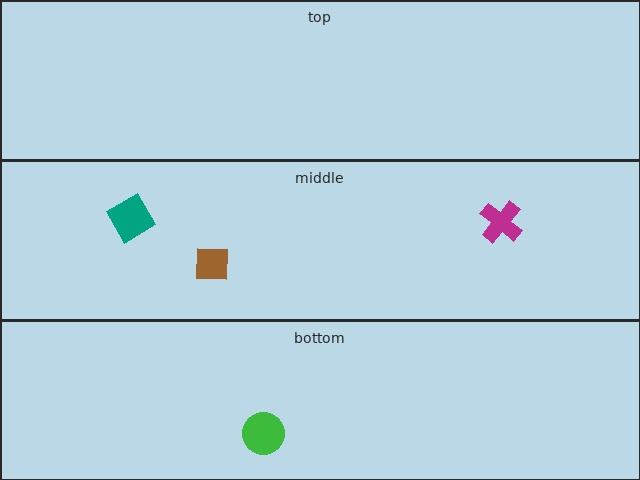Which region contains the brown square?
The middle region.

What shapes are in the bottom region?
The green circle.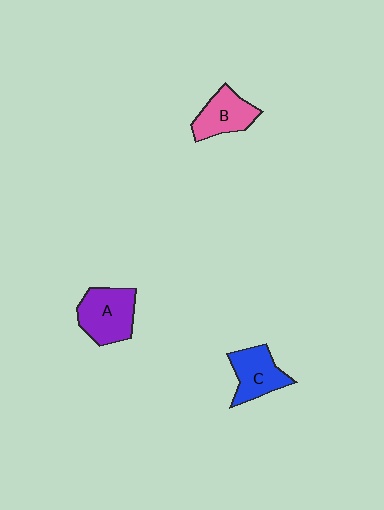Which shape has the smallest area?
Shape B (pink).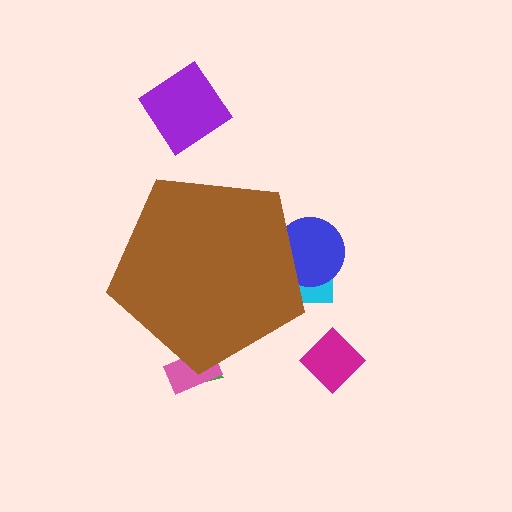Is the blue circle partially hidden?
Yes, the blue circle is partially hidden behind the brown pentagon.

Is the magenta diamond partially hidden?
No, the magenta diamond is fully visible.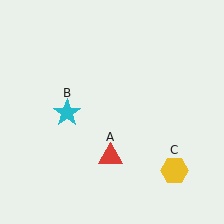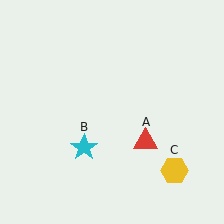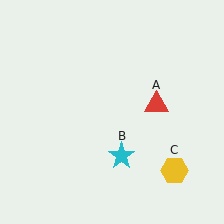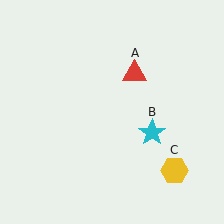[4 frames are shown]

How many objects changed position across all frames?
2 objects changed position: red triangle (object A), cyan star (object B).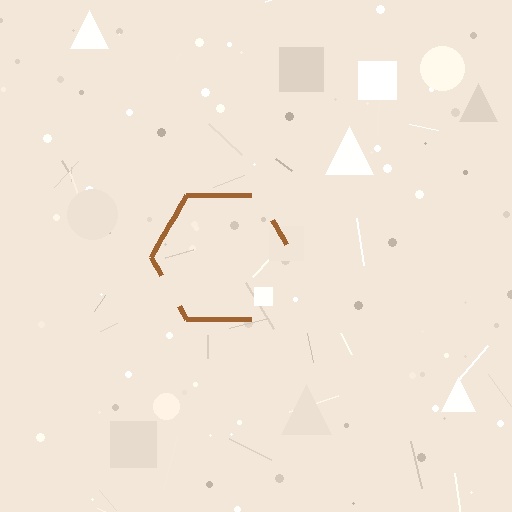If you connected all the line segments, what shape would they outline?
They would outline a hexagon.